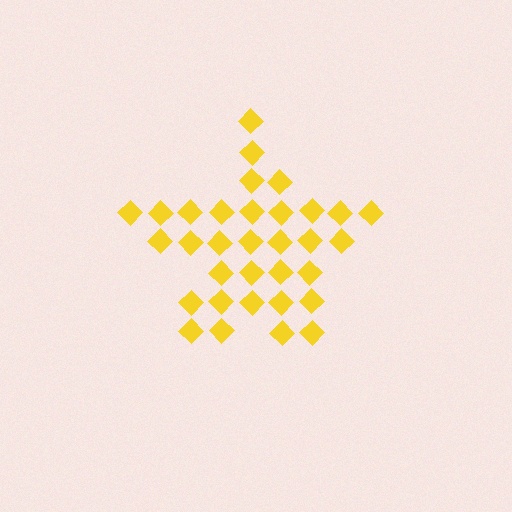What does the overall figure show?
The overall figure shows a star.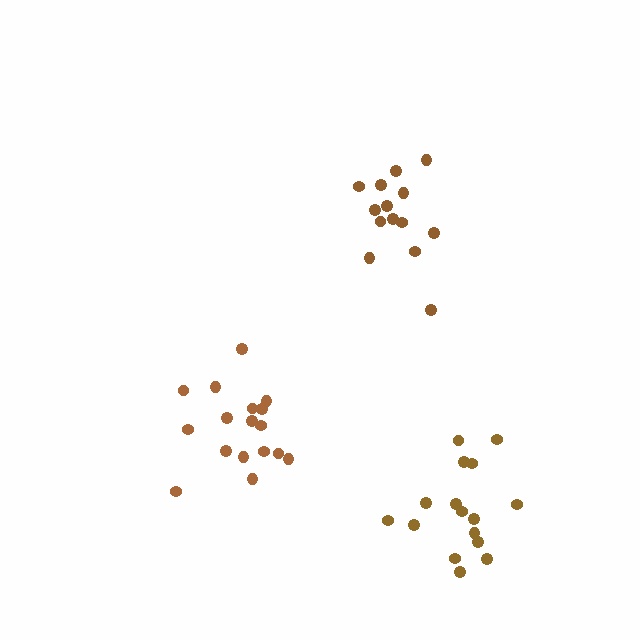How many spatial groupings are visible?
There are 3 spatial groupings.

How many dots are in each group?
Group 1: 14 dots, Group 2: 16 dots, Group 3: 17 dots (47 total).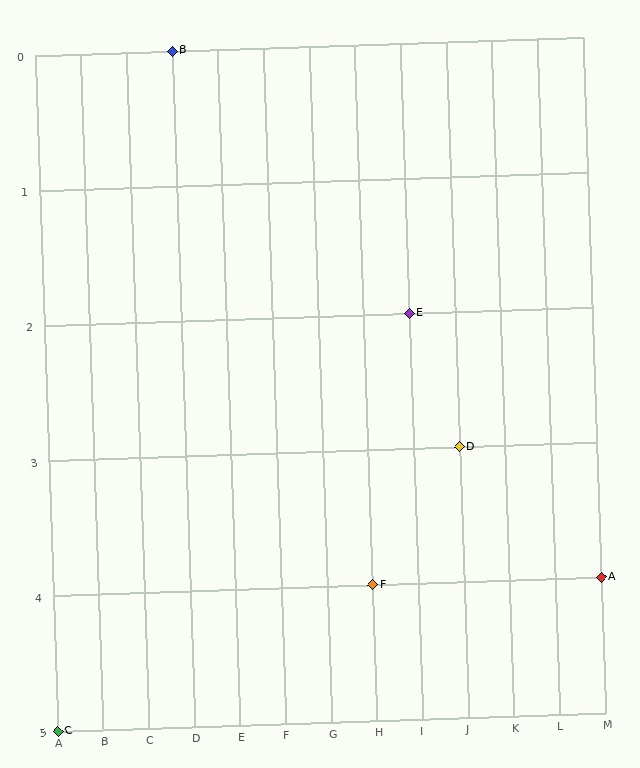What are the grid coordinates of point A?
Point A is at grid coordinates (M, 4).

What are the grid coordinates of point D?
Point D is at grid coordinates (J, 3).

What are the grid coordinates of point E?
Point E is at grid coordinates (I, 2).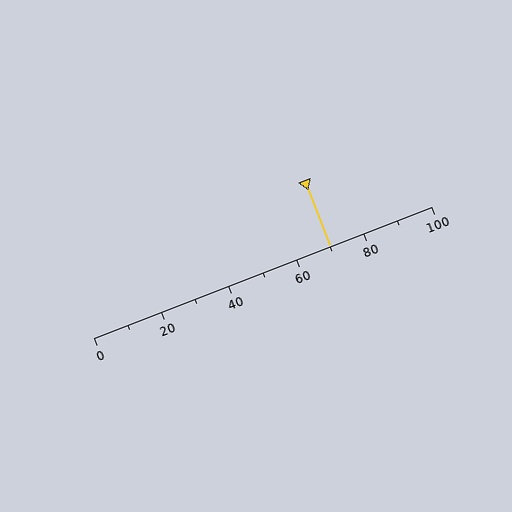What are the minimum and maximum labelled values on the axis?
The axis runs from 0 to 100.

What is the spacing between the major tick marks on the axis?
The major ticks are spaced 20 apart.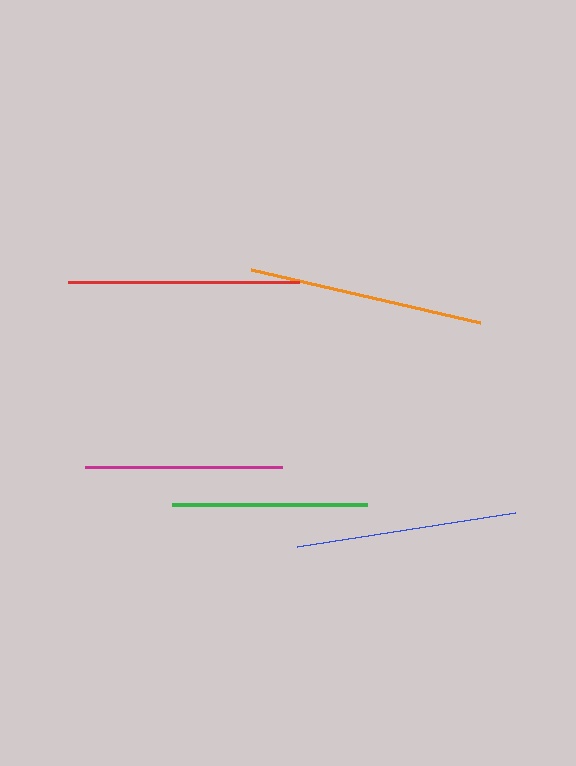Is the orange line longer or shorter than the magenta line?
The orange line is longer than the magenta line.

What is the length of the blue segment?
The blue segment is approximately 221 pixels long.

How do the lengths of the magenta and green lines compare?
The magenta and green lines are approximately the same length.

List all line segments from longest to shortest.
From longest to shortest: orange, red, blue, magenta, green.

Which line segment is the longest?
The orange line is the longest at approximately 235 pixels.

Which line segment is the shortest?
The green line is the shortest at approximately 195 pixels.